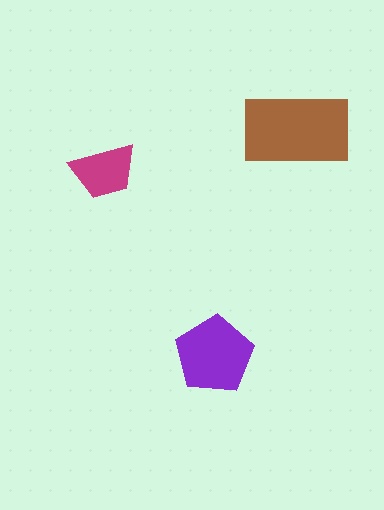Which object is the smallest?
The magenta trapezoid.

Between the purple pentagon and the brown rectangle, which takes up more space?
The brown rectangle.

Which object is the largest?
The brown rectangle.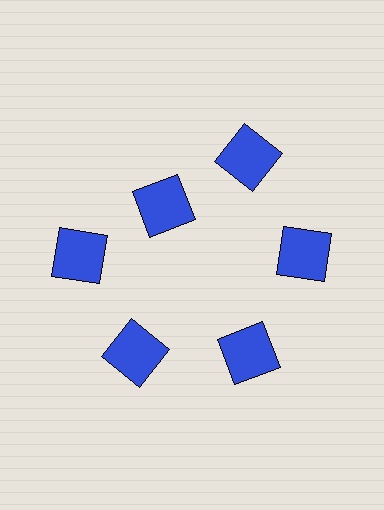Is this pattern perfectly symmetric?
No. The 6 blue squares are arranged in a ring, but one element near the 11 o'clock position is pulled inward toward the center, breaking the 6-fold rotational symmetry.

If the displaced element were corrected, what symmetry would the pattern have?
It would have 6-fold rotational symmetry — the pattern would map onto itself every 60 degrees.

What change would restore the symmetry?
The symmetry would be restored by moving it outward, back onto the ring so that all 6 squares sit at equal angles and equal distance from the center.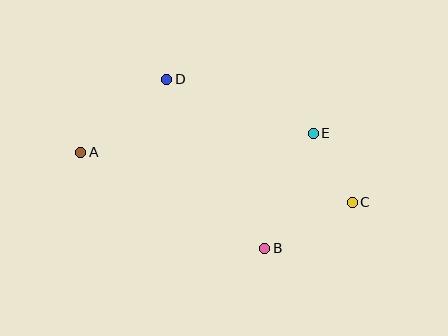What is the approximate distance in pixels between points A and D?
The distance between A and D is approximately 113 pixels.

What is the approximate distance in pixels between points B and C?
The distance between B and C is approximately 99 pixels.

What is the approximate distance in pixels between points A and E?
The distance between A and E is approximately 233 pixels.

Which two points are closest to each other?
Points C and E are closest to each other.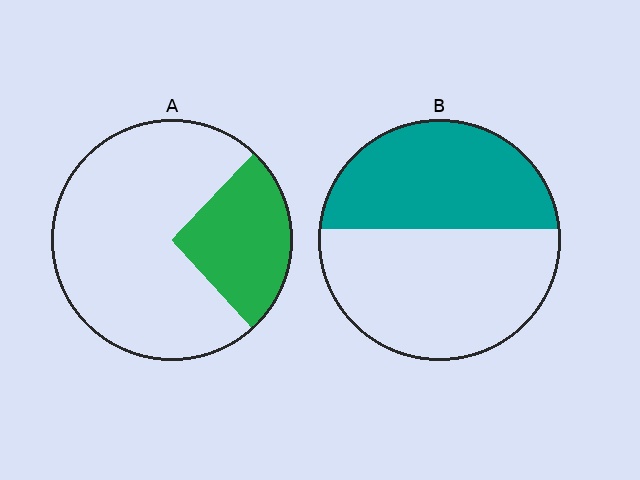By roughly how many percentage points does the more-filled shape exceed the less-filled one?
By roughly 20 percentage points (B over A).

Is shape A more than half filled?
No.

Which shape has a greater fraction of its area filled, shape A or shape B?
Shape B.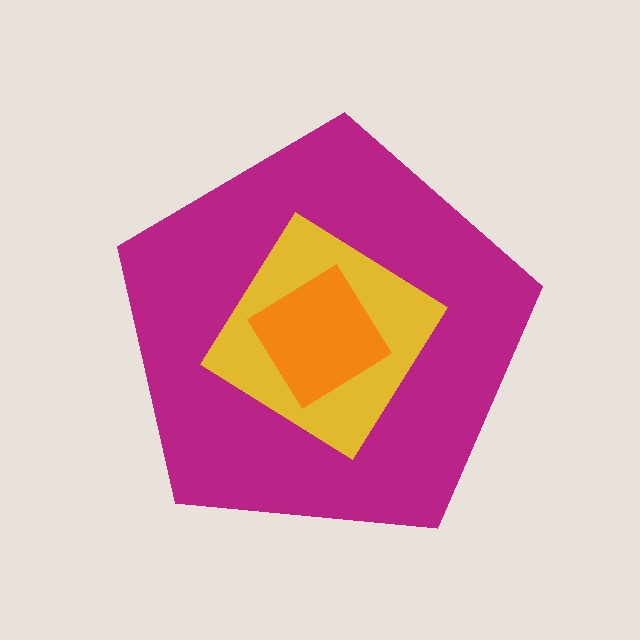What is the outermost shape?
The magenta pentagon.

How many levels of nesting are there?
3.